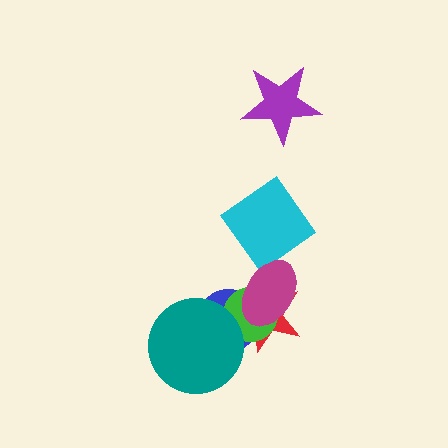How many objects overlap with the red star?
3 objects overlap with the red star.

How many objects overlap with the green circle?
4 objects overlap with the green circle.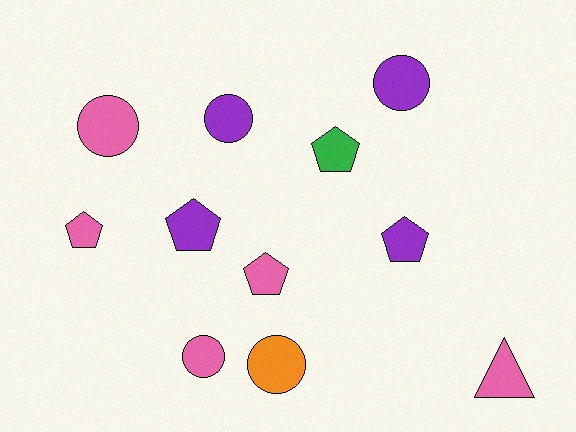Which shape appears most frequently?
Pentagon, with 5 objects.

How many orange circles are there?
There is 1 orange circle.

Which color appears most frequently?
Pink, with 5 objects.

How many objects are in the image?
There are 11 objects.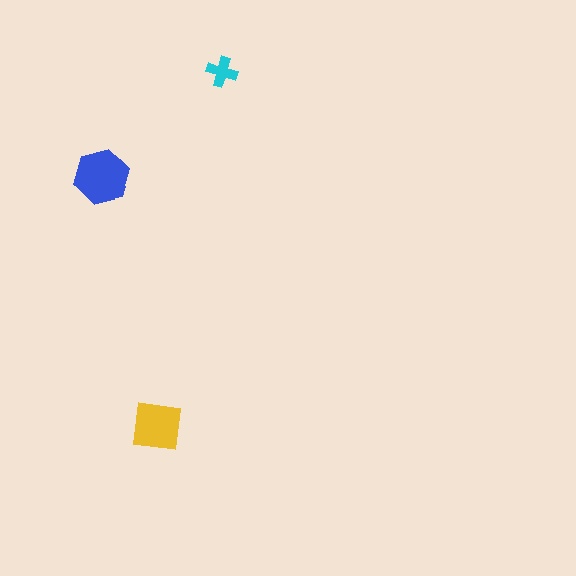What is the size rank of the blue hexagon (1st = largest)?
1st.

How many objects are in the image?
There are 3 objects in the image.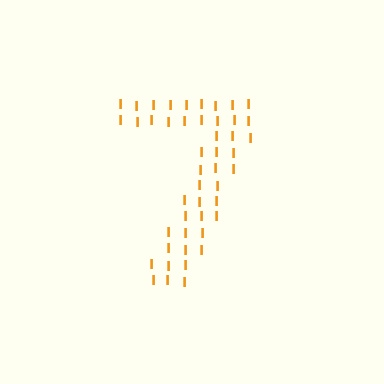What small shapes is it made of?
It is made of small letter I's.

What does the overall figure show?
The overall figure shows the digit 7.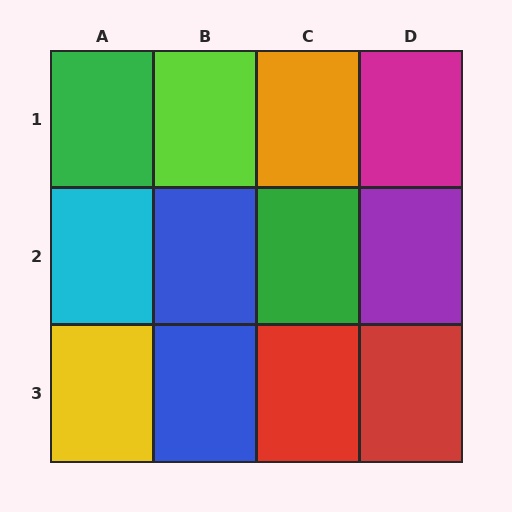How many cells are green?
2 cells are green.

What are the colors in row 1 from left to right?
Green, lime, orange, magenta.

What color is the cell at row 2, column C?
Green.